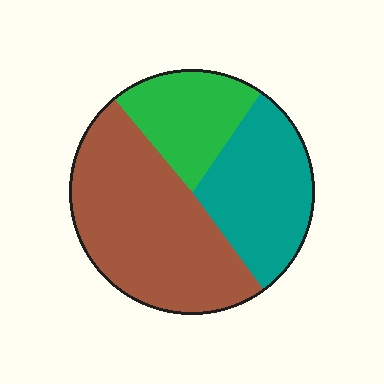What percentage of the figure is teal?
Teal covers around 30% of the figure.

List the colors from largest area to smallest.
From largest to smallest: brown, teal, green.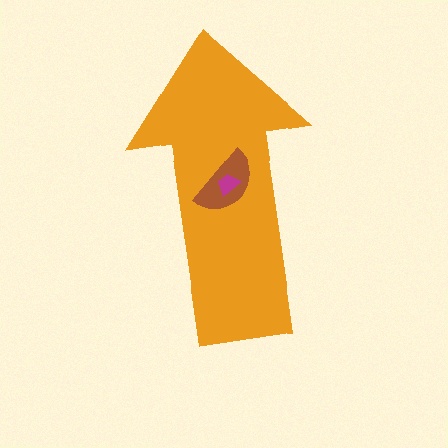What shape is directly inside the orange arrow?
The brown semicircle.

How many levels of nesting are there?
3.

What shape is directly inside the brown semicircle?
The magenta trapezoid.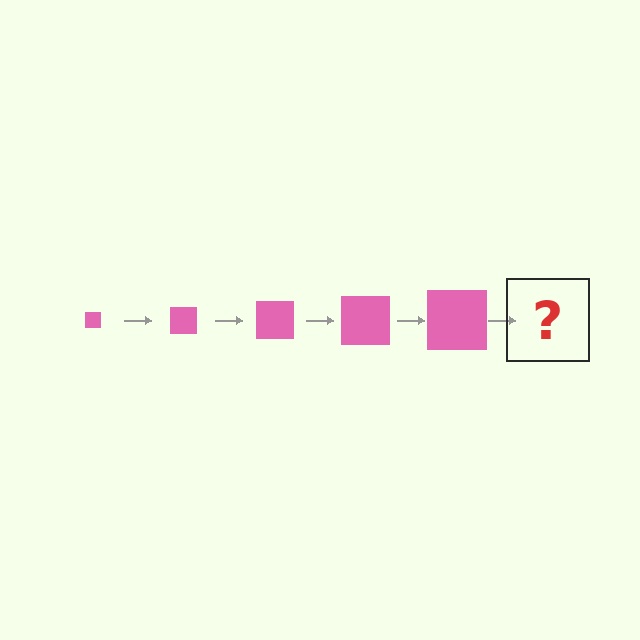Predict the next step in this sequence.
The next step is a pink square, larger than the previous one.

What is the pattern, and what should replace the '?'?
The pattern is that the square gets progressively larger each step. The '?' should be a pink square, larger than the previous one.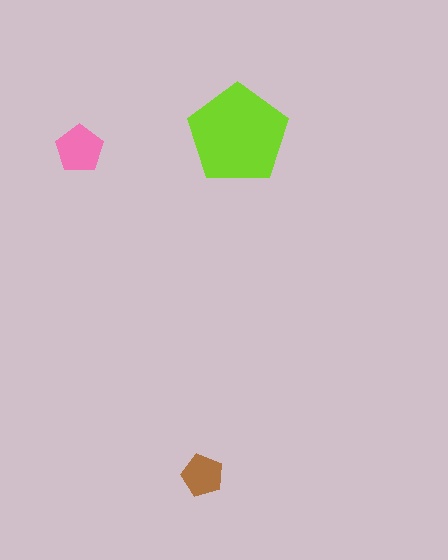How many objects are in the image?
There are 3 objects in the image.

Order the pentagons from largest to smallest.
the lime one, the pink one, the brown one.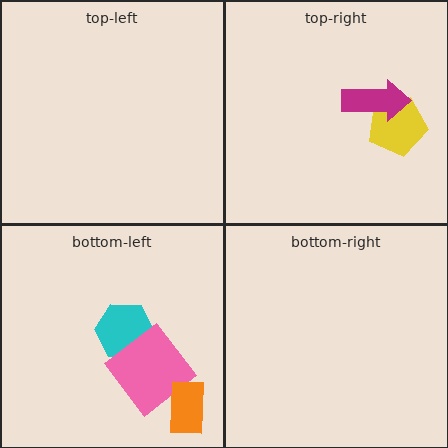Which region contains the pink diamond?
The bottom-left region.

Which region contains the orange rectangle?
The bottom-left region.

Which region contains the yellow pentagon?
The top-right region.